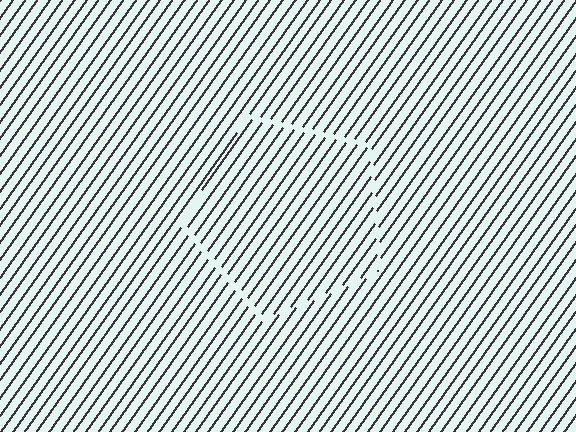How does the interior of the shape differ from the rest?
The interior of the shape contains the same grating, shifted by half a period — the contour is defined by the phase discontinuity where line-ends from the inner and outer gratings abut.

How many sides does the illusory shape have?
5 sides — the line-ends trace a pentagon.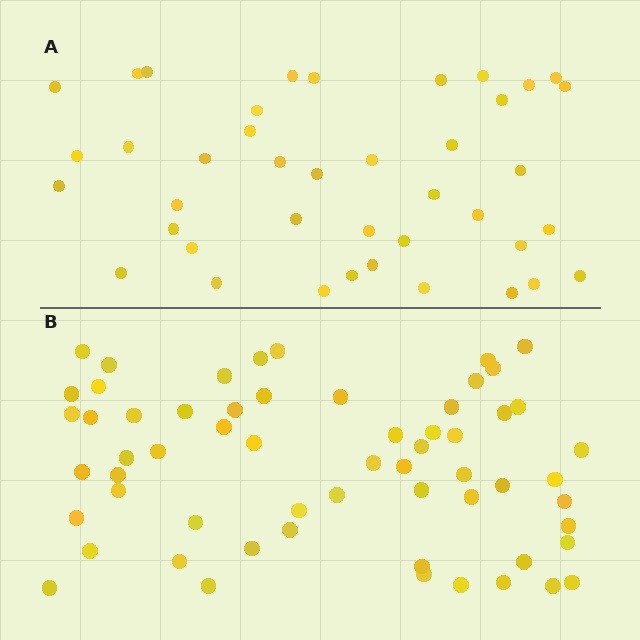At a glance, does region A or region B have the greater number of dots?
Region B (the bottom region) has more dots.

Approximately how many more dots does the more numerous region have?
Region B has approximately 20 more dots than region A.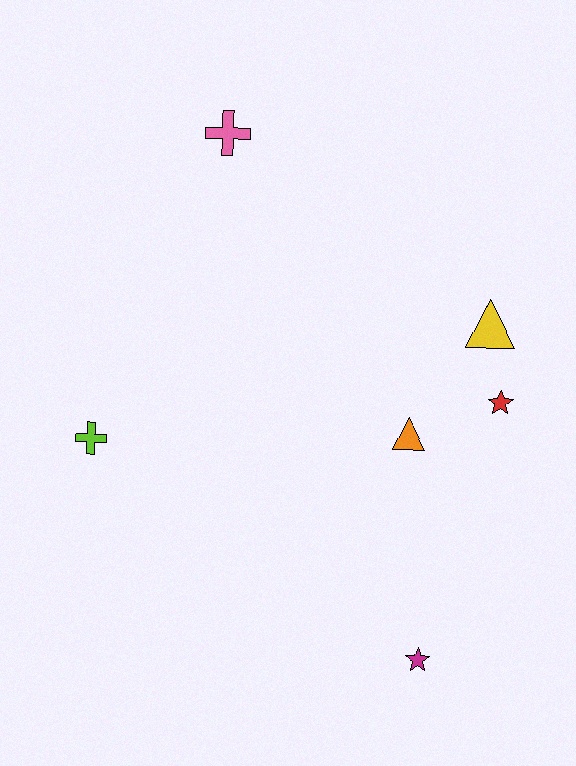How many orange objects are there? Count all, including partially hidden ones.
There is 1 orange object.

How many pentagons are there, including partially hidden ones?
There are no pentagons.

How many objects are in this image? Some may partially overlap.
There are 6 objects.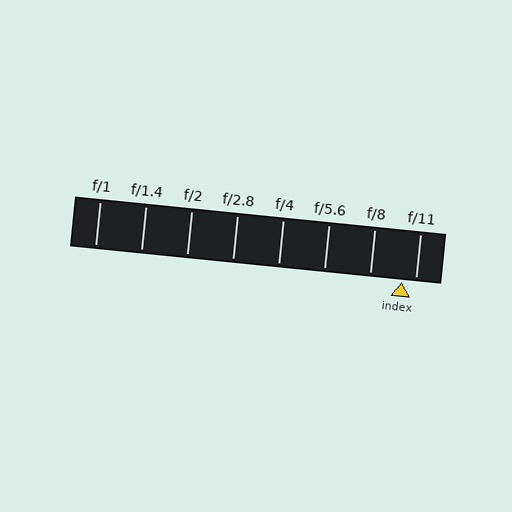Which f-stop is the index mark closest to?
The index mark is closest to f/11.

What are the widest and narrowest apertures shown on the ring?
The widest aperture shown is f/1 and the narrowest is f/11.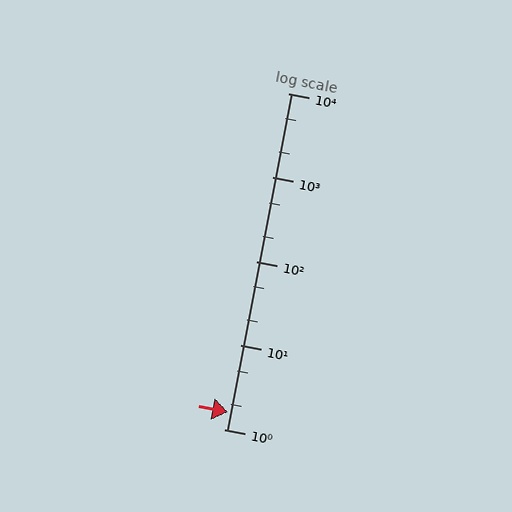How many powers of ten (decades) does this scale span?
The scale spans 4 decades, from 1 to 10000.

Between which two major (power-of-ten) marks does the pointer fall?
The pointer is between 1 and 10.